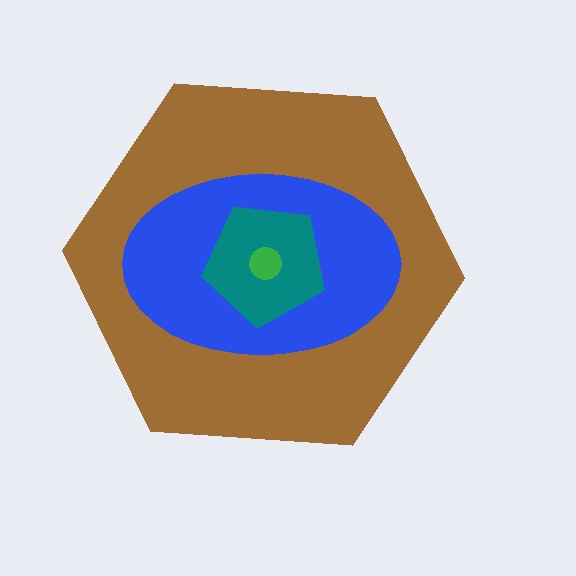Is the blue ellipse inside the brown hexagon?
Yes.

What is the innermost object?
The green circle.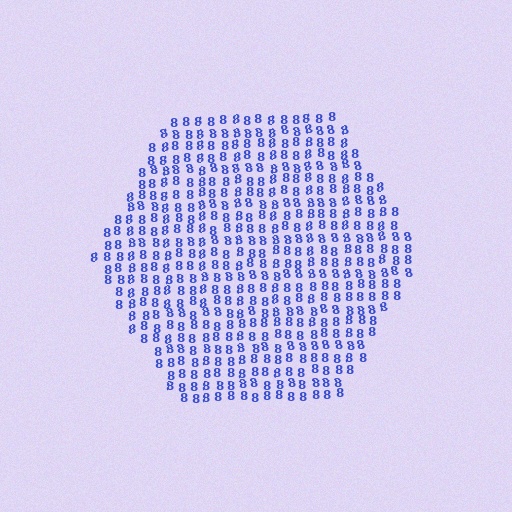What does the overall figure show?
The overall figure shows a hexagon.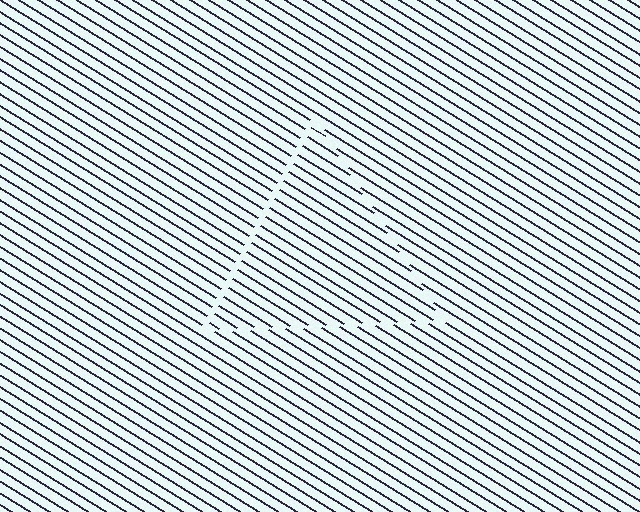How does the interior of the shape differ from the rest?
The interior of the shape contains the same grating, shifted by half a period — the contour is defined by the phase discontinuity where line-ends from the inner and outer gratings abut.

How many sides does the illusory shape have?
3 sides — the line-ends trace a triangle.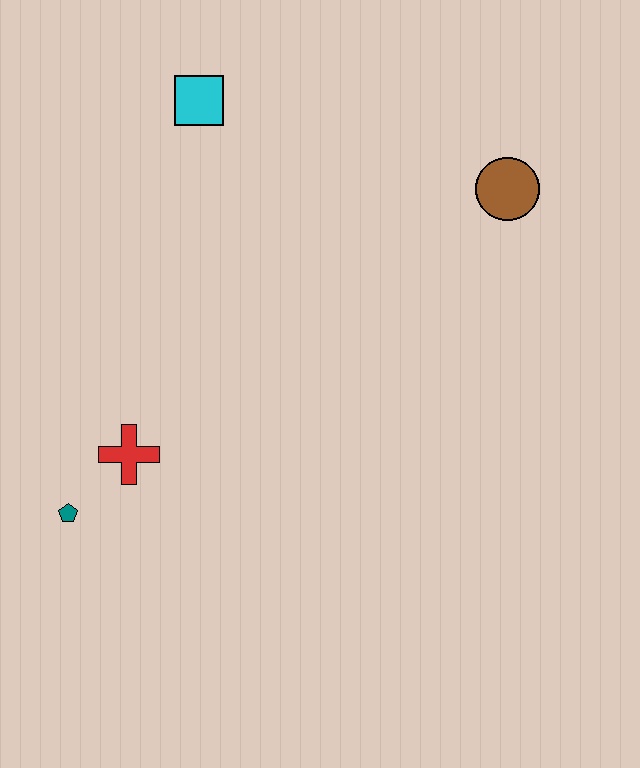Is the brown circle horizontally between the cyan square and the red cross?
No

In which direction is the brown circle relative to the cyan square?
The brown circle is to the right of the cyan square.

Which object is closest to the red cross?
The teal pentagon is closest to the red cross.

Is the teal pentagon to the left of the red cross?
Yes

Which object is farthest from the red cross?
The brown circle is farthest from the red cross.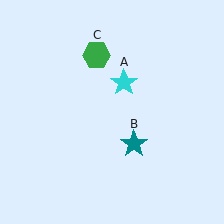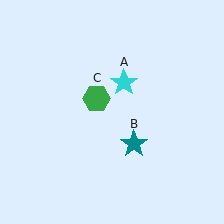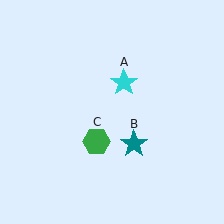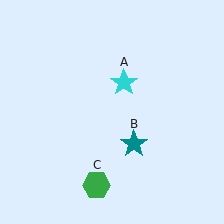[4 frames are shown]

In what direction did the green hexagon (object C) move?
The green hexagon (object C) moved down.